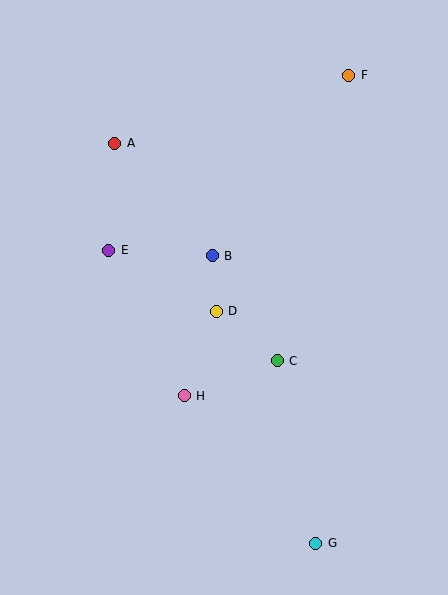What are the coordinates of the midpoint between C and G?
The midpoint between C and G is at (297, 452).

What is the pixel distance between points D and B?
The distance between D and B is 56 pixels.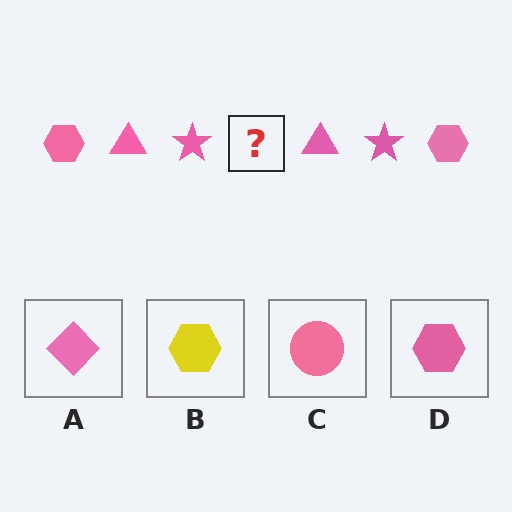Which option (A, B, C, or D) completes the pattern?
D.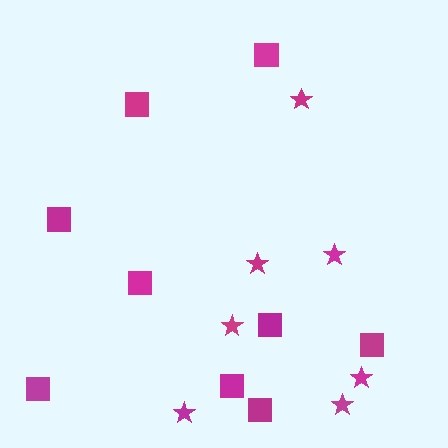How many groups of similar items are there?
There are 2 groups: one group of stars (7) and one group of squares (9).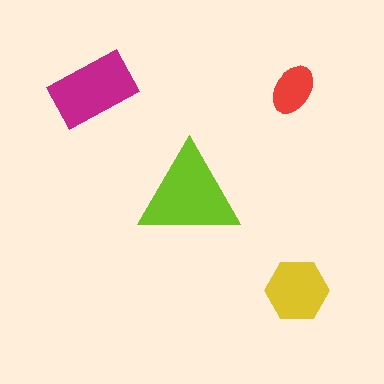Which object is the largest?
The lime triangle.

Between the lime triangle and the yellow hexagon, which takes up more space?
The lime triangle.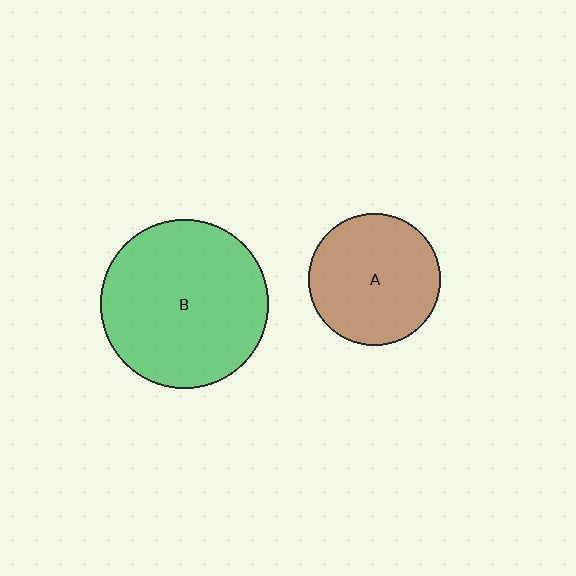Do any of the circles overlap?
No, none of the circles overlap.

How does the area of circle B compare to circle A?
Approximately 1.6 times.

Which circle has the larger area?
Circle B (green).